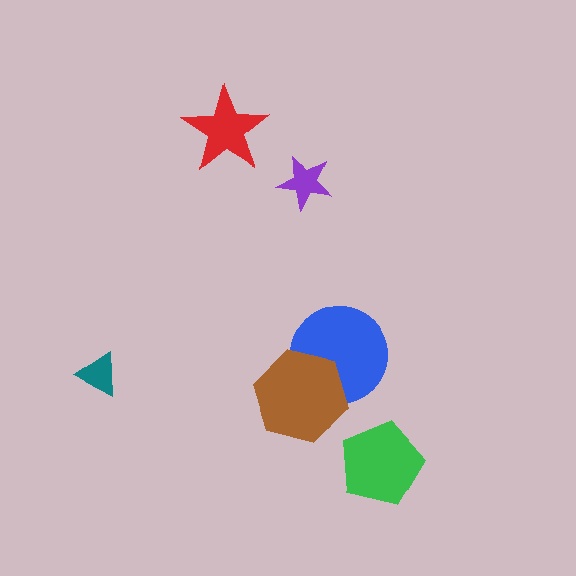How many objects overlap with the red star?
0 objects overlap with the red star.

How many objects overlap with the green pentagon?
0 objects overlap with the green pentagon.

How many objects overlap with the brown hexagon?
1 object overlaps with the brown hexagon.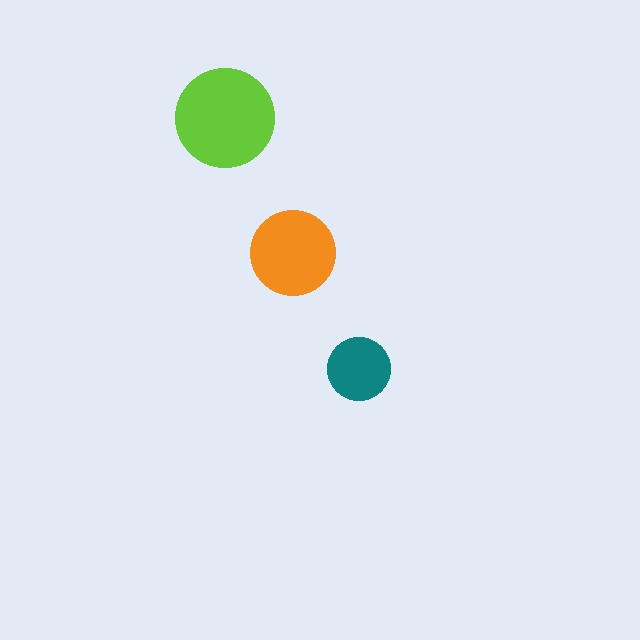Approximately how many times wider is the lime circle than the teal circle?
About 1.5 times wider.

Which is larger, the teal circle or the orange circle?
The orange one.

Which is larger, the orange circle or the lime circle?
The lime one.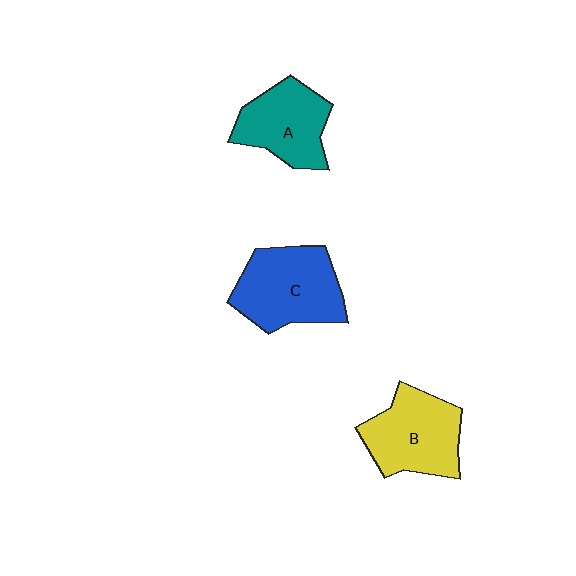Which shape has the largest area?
Shape C (blue).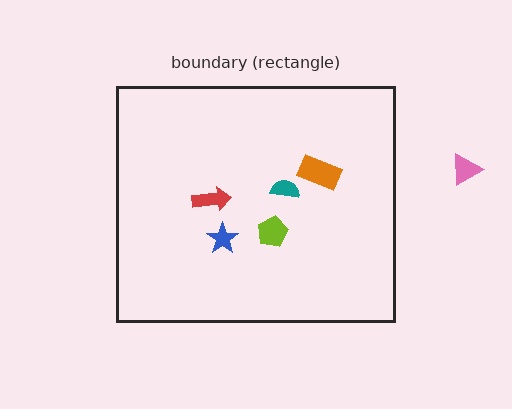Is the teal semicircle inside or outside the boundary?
Inside.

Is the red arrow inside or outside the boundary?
Inside.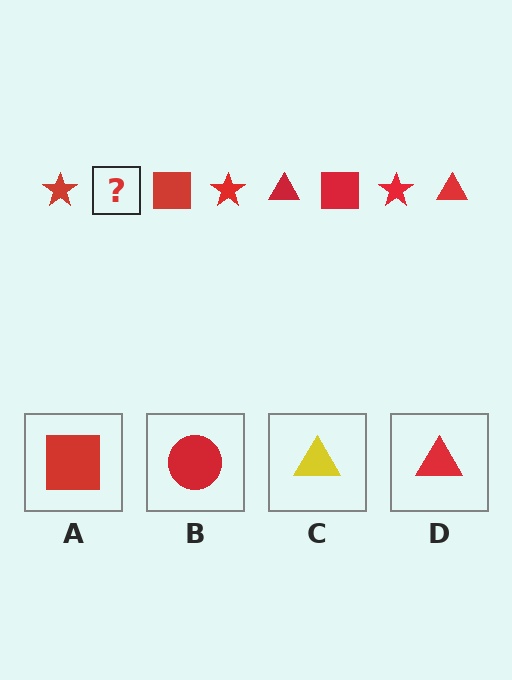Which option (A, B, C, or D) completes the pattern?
D.